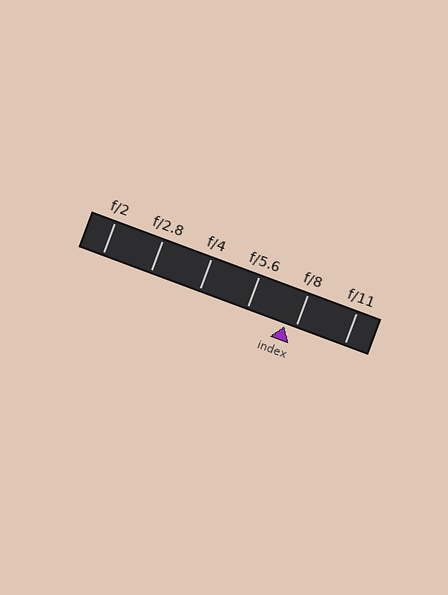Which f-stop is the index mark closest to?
The index mark is closest to f/8.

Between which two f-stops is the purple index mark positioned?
The index mark is between f/5.6 and f/8.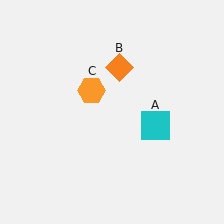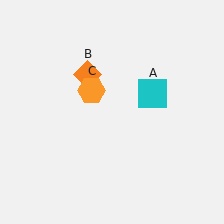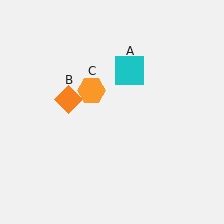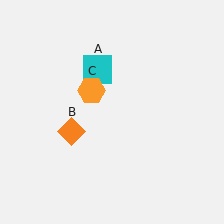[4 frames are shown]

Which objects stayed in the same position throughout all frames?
Orange hexagon (object C) remained stationary.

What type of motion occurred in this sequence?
The cyan square (object A), orange diamond (object B) rotated counterclockwise around the center of the scene.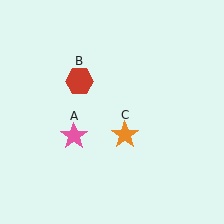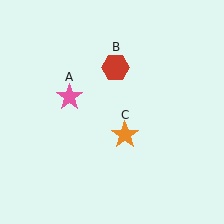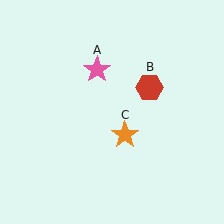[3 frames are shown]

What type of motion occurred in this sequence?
The pink star (object A), red hexagon (object B) rotated clockwise around the center of the scene.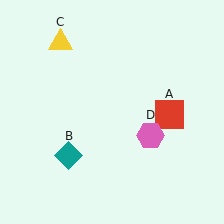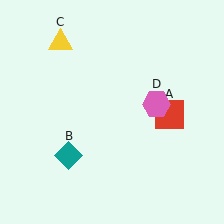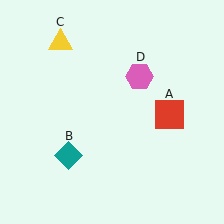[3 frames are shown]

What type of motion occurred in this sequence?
The pink hexagon (object D) rotated counterclockwise around the center of the scene.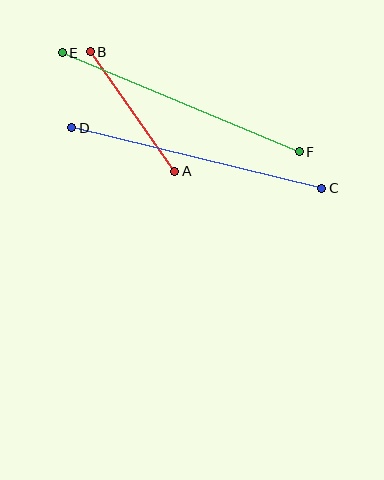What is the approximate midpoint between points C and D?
The midpoint is at approximately (197, 158) pixels.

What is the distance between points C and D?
The distance is approximately 257 pixels.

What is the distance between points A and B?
The distance is approximately 147 pixels.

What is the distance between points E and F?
The distance is approximately 257 pixels.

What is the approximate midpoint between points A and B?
The midpoint is at approximately (132, 112) pixels.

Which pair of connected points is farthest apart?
Points C and D are farthest apart.